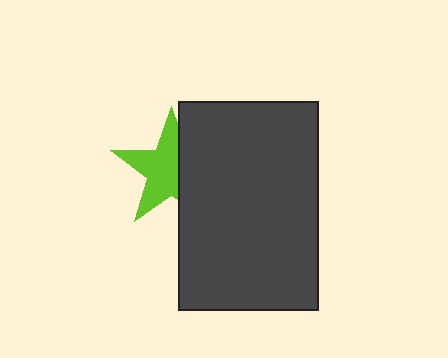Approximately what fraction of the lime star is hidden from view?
Roughly 40% of the lime star is hidden behind the dark gray rectangle.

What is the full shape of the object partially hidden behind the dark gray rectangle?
The partially hidden object is a lime star.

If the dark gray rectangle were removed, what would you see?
You would see the complete lime star.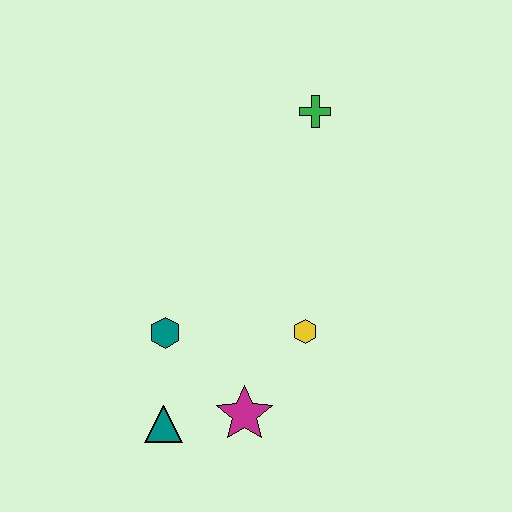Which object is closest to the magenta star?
The teal triangle is closest to the magenta star.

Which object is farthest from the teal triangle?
The green cross is farthest from the teal triangle.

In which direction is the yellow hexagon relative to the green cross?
The yellow hexagon is below the green cross.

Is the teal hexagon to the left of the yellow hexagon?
Yes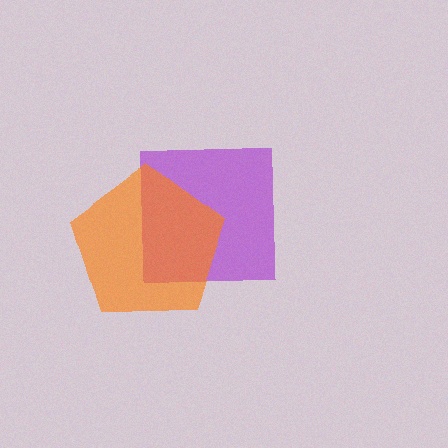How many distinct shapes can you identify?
There are 2 distinct shapes: a purple square, an orange pentagon.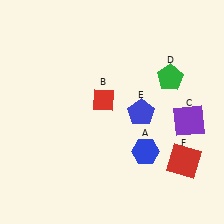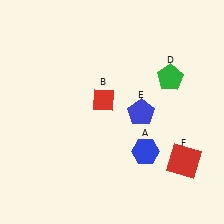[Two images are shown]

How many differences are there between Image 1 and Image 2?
There is 1 difference between the two images.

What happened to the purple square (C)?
The purple square (C) was removed in Image 2. It was in the bottom-right area of Image 1.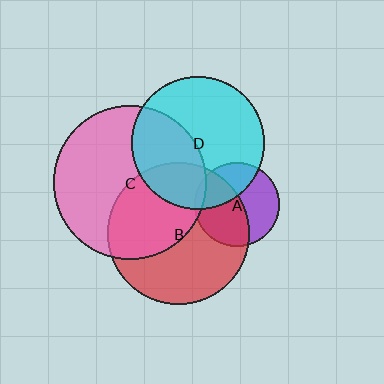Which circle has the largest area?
Circle C (pink).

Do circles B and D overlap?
Yes.